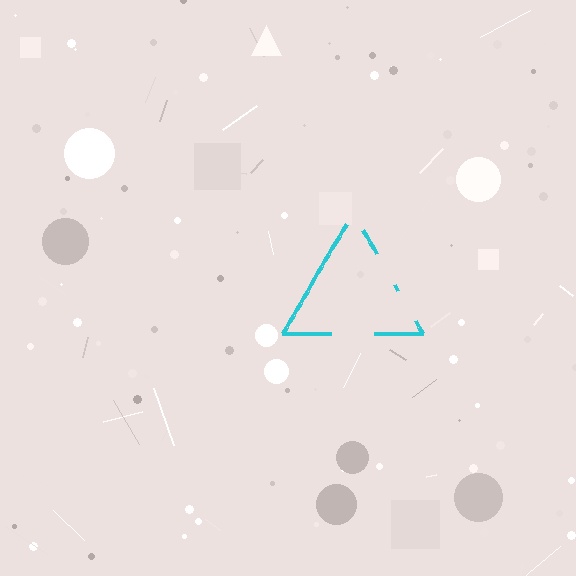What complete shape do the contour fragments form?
The contour fragments form a triangle.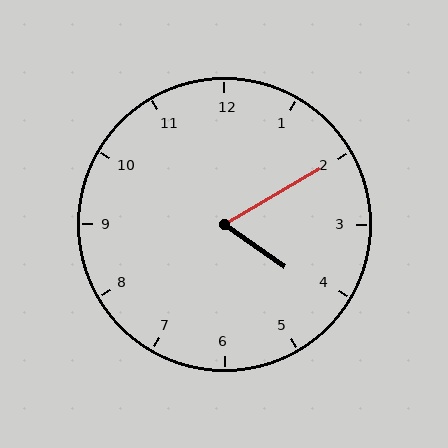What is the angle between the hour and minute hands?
Approximately 65 degrees.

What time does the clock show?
4:10.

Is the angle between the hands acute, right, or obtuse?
It is acute.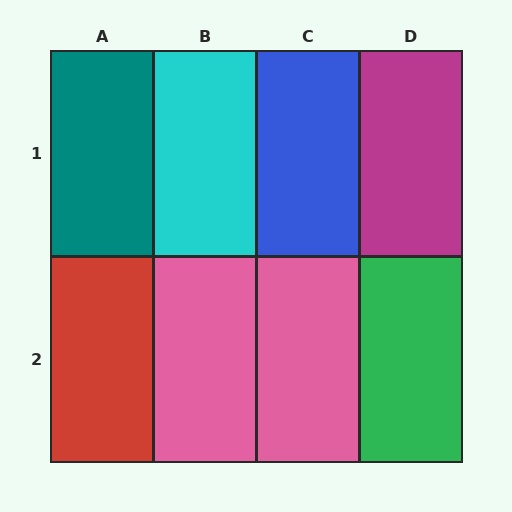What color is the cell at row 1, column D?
Magenta.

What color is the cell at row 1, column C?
Blue.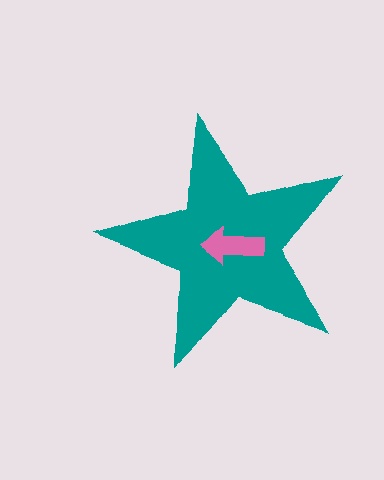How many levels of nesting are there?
2.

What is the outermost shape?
The teal star.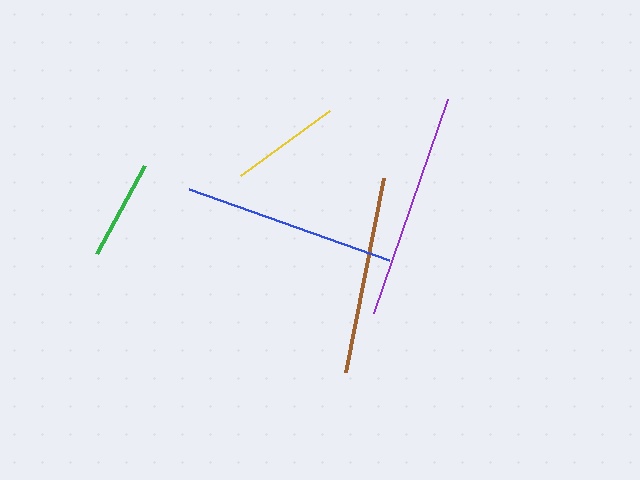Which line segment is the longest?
The purple line is the longest at approximately 226 pixels.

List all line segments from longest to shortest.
From longest to shortest: purple, blue, brown, yellow, green.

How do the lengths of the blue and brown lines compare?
The blue and brown lines are approximately the same length.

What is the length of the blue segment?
The blue segment is approximately 212 pixels long.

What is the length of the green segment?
The green segment is approximately 101 pixels long.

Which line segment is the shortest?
The green line is the shortest at approximately 101 pixels.